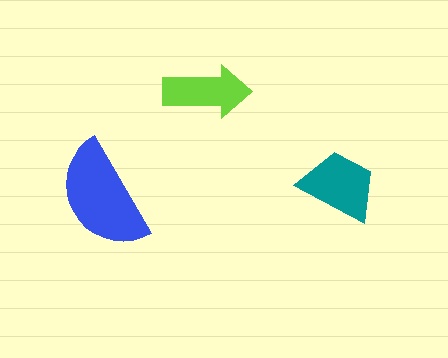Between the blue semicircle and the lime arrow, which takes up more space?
The blue semicircle.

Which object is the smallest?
The lime arrow.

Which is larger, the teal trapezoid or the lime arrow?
The teal trapezoid.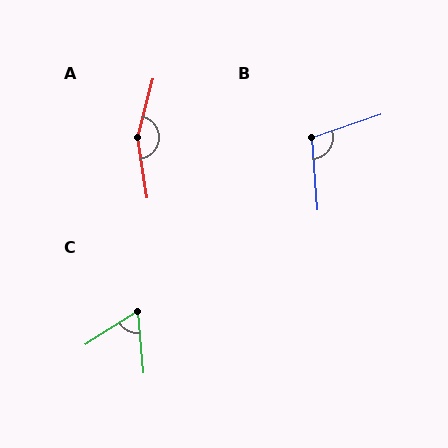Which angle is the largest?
A, at approximately 156 degrees.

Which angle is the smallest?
C, at approximately 63 degrees.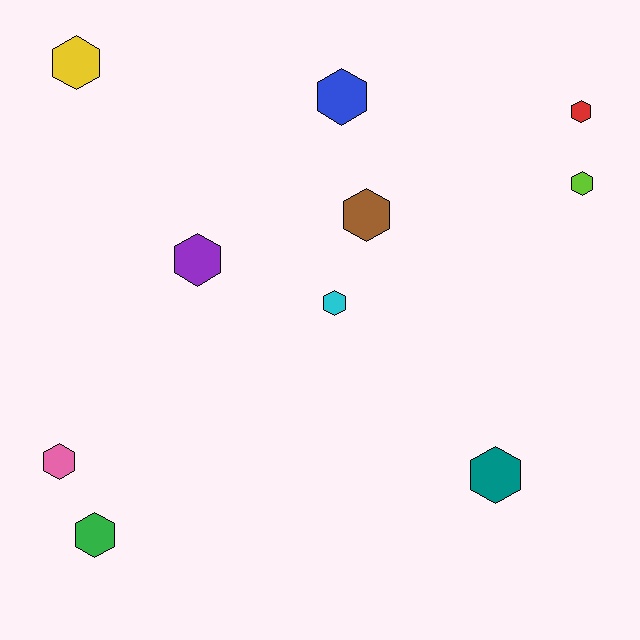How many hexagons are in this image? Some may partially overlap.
There are 10 hexagons.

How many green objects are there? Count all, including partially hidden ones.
There is 1 green object.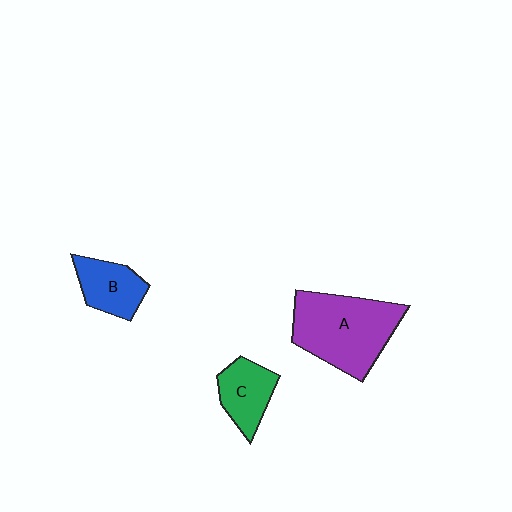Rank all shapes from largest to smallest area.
From largest to smallest: A (purple), B (blue), C (green).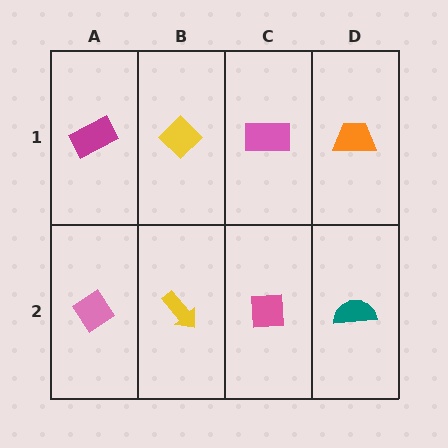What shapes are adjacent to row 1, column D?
A teal semicircle (row 2, column D), a pink rectangle (row 1, column C).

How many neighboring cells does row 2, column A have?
2.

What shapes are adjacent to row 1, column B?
A yellow arrow (row 2, column B), a magenta rectangle (row 1, column A), a pink rectangle (row 1, column C).